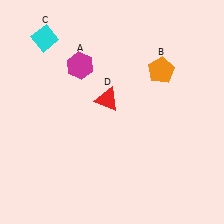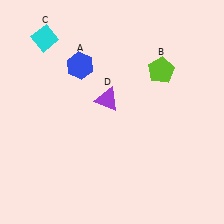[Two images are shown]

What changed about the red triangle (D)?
In Image 1, D is red. In Image 2, it changed to purple.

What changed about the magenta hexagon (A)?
In Image 1, A is magenta. In Image 2, it changed to blue.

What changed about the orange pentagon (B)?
In Image 1, B is orange. In Image 2, it changed to lime.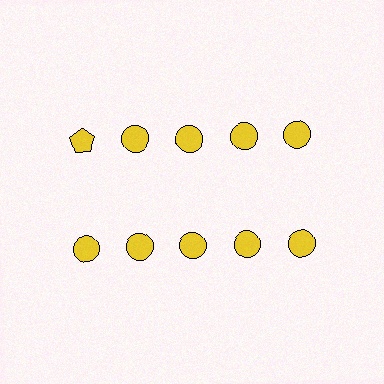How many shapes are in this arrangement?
There are 10 shapes arranged in a grid pattern.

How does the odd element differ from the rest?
It has a different shape: pentagon instead of circle.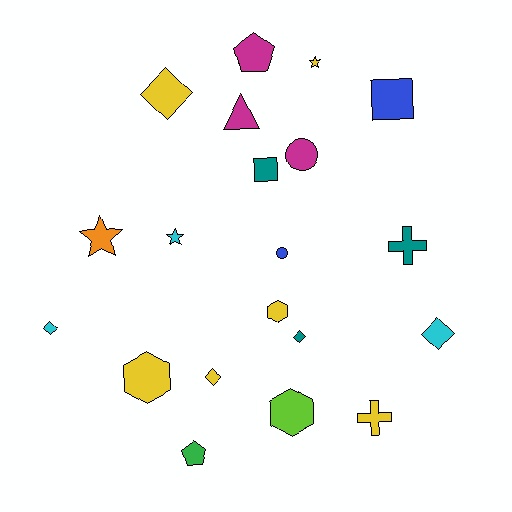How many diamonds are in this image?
There are 5 diamonds.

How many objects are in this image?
There are 20 objects.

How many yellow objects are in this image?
There are 6 yellow objects.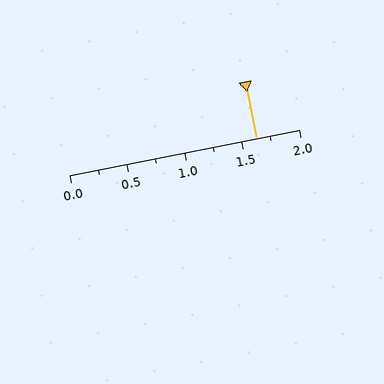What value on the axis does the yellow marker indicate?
The marker indicates approximately 1.62.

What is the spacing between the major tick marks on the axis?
The major ticks are spaced 0.5 apart.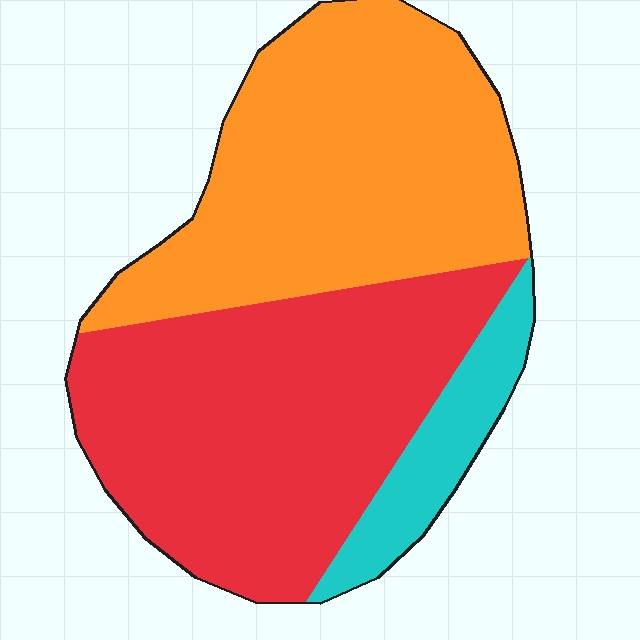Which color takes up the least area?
Cyan, at roughly 10%.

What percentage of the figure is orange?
Orange takes up about two fifths (2/5) of the figure.